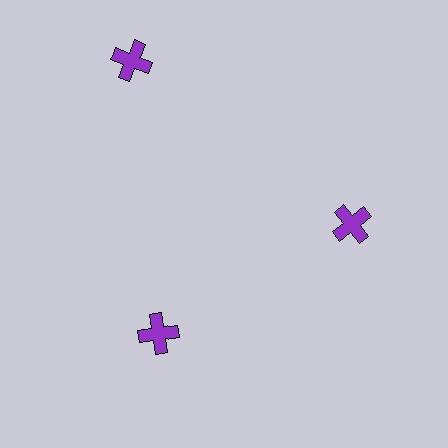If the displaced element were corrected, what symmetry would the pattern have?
It would have 3-fold rotational symmetry — the pattern would map onto itself every 120 degrees.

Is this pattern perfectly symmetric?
No. The 3 purple crosses are arranged in a ring, but one element near the 11 o'clock position is pushed outward from the center, breaking the 3-fold rotational symmetry.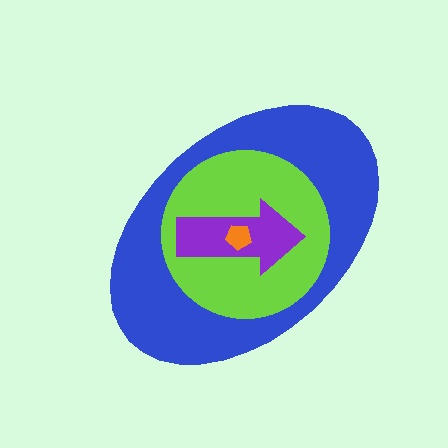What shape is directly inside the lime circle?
The purple arrow.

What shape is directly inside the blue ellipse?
The lime circle.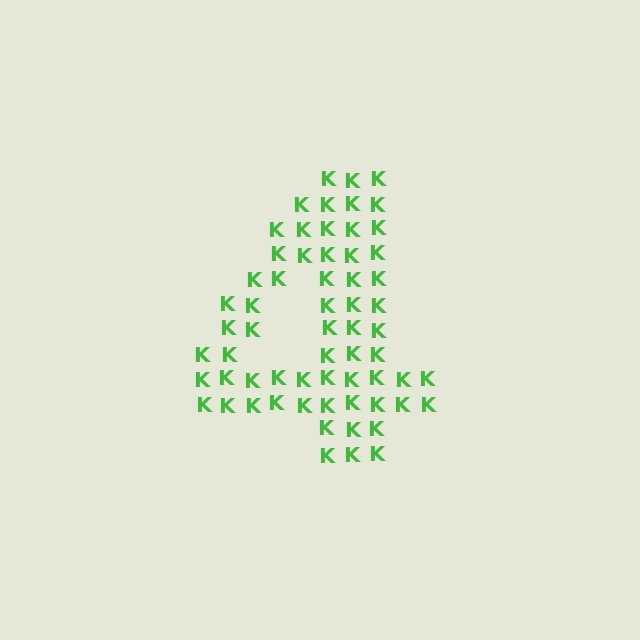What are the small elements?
The small elements are letter K's.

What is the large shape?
The large shape is the digit 4.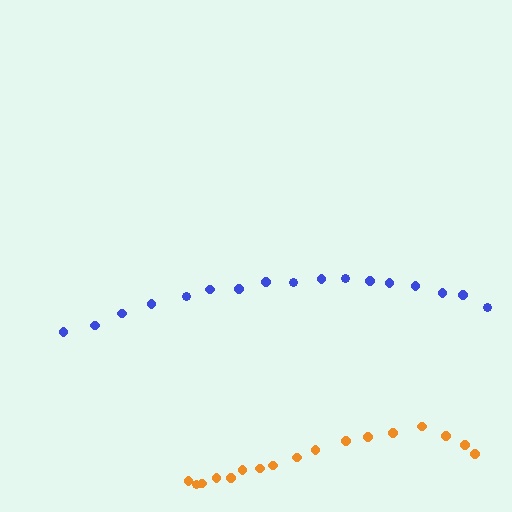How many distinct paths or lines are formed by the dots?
There are 2 distinct paths.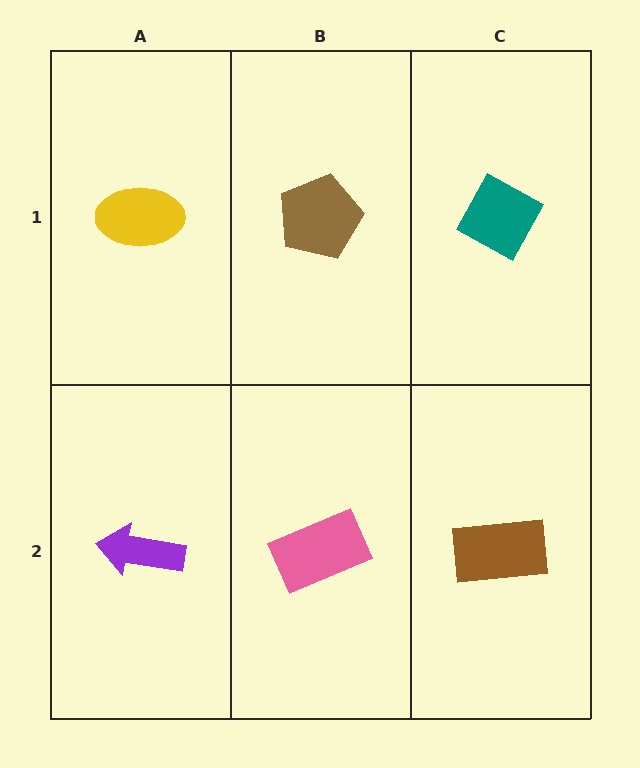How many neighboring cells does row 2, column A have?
2.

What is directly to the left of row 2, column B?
A purple arrow.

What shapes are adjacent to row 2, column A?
A yellow ellipse (row 1, column A), a pink rectangle (row 2, column B).